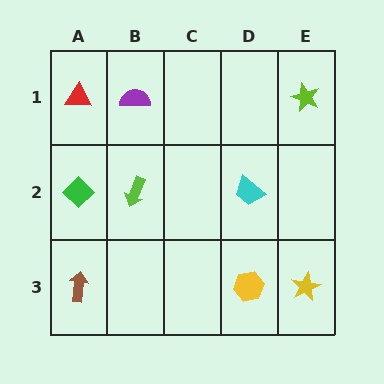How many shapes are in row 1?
3 shapes.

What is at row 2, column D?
A cyan trapezoid.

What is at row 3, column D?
A yellow hexagon.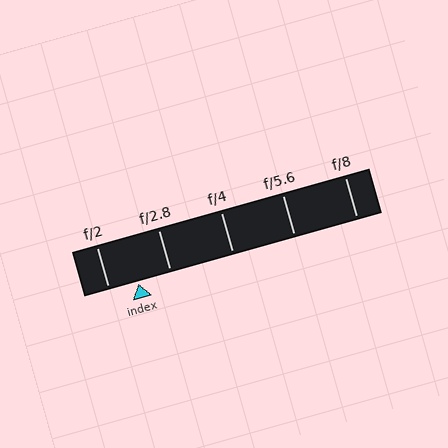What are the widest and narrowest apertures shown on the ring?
The widest aperture shown is f/2 and the narrowest is f/8.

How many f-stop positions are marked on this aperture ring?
There are 5 f-stop positions marked.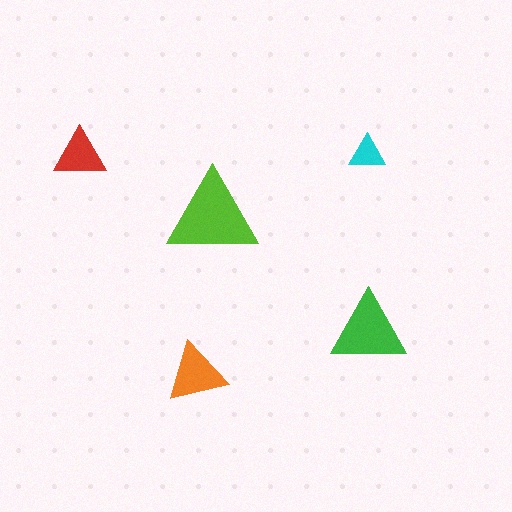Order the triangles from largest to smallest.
the lime one, the green one, the orange one, the red one, the cyan one.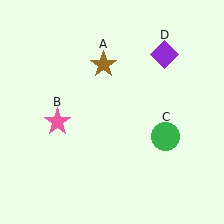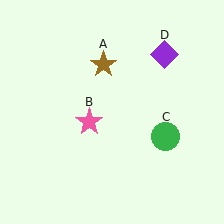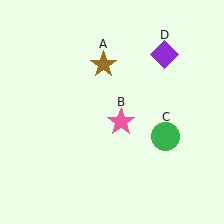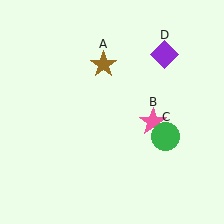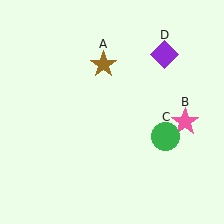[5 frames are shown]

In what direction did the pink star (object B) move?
The pink star (object B) moved right.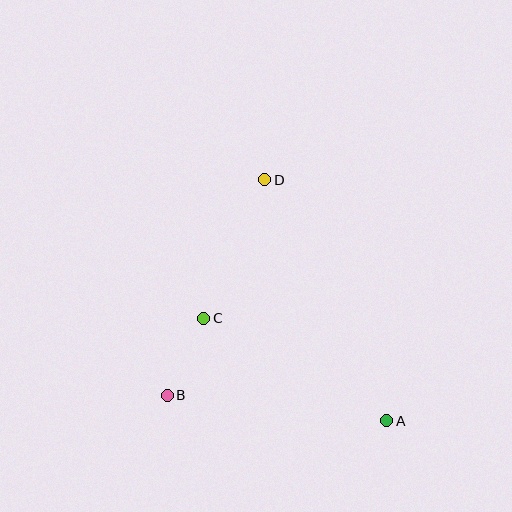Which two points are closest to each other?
Points B and C are closest to each other.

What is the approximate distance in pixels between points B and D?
The distance between B and D is approximately 237 pixels.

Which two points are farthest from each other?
Points A and D are farthest from each other.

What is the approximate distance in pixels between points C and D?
The distance between C and D is approximately 151 pixels.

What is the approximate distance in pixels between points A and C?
The distance between A and C is approximately 210 pixels.